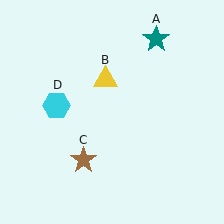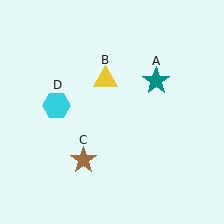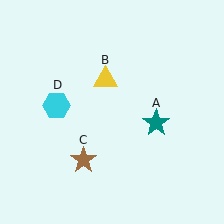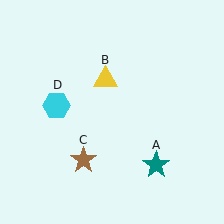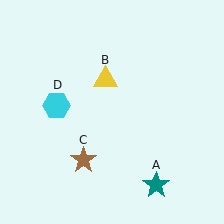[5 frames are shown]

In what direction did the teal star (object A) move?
The teal star (object A) moved down.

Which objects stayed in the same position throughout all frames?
Yellow triangle (object B) and brown star (object C) and cyan hexagon (object D) remained stationary.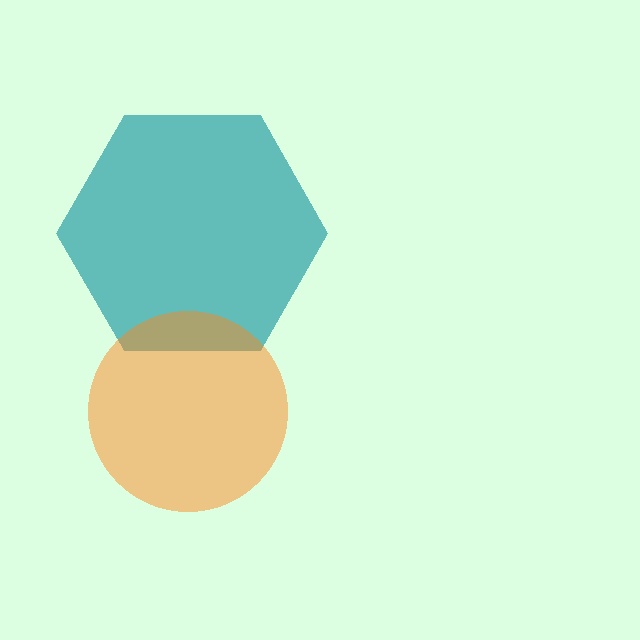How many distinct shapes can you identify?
There are 2 distinct shapes: a teal hexagon, an orange circle.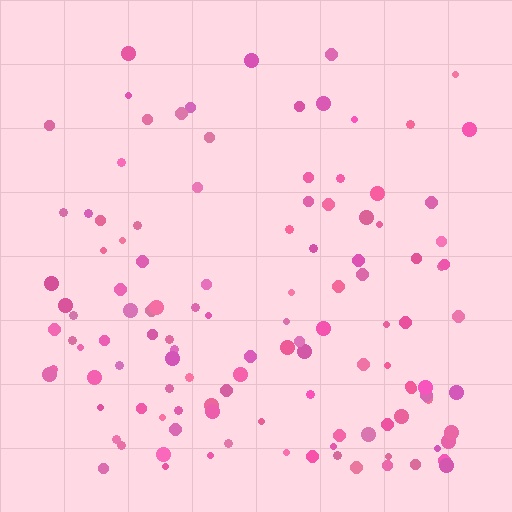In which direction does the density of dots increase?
From top to bottom, with the bottom side densest.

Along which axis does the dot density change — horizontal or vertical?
Vertical.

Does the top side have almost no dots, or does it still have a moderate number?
Still a moderate number, just noticeably fewer than the bottom.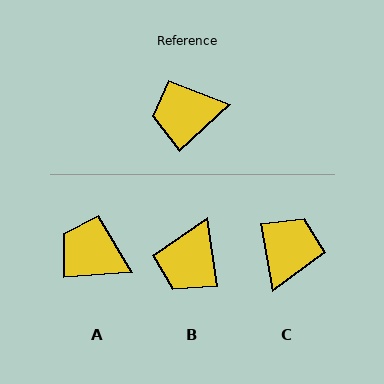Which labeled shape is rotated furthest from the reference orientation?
C, about 123 degrees away.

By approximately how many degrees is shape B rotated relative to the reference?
Approximately 55 degrees counter-clockwise.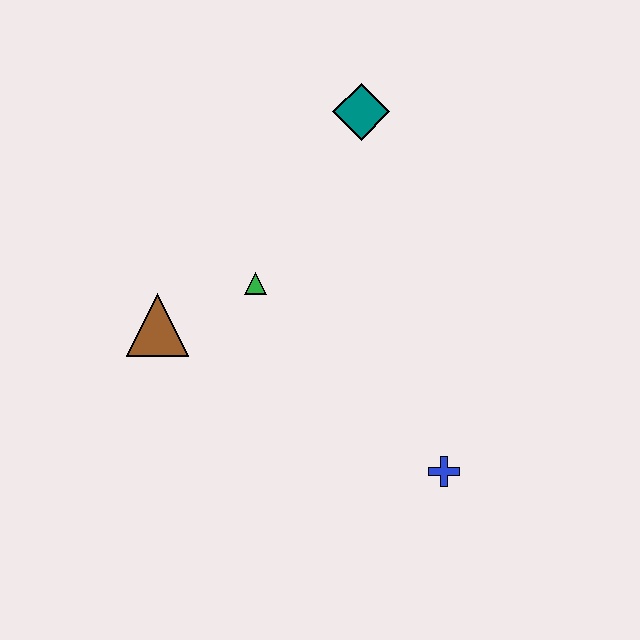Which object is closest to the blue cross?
The green triangle is closest to the blue cross.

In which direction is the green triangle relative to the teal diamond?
The green triangle is below the teal diamond.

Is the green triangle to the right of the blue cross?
No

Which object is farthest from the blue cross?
The teal diamond is farthest from the blue cross.